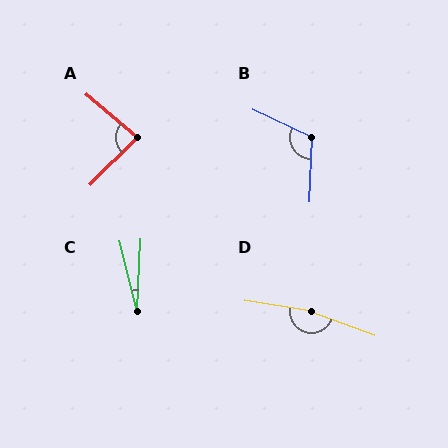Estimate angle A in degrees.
Approximately 86 degrees.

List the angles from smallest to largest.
C (17°), A (86°), B (112°), D (169°).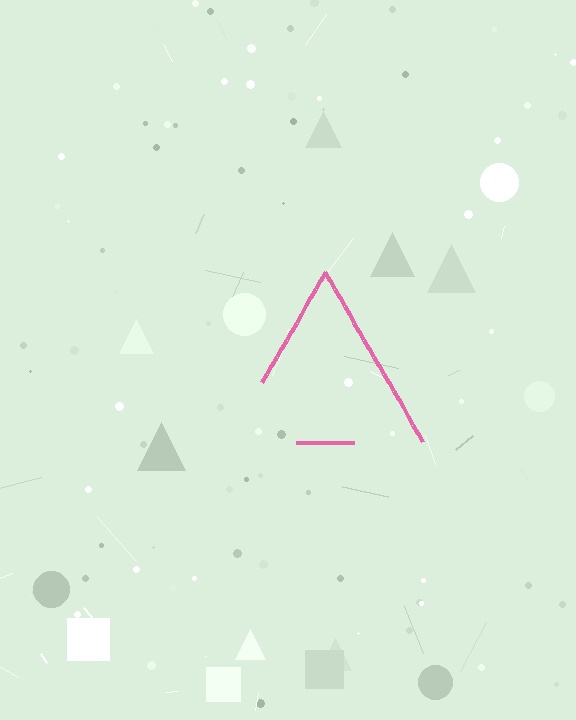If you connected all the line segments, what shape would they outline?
They would outline a triangle.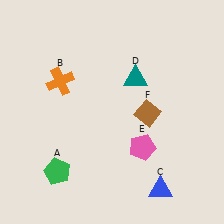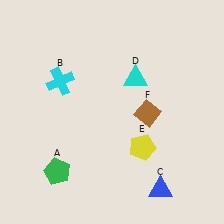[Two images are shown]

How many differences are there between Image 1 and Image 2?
There are 3 differences between the two images.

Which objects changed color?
B changed from orange to cyan. D changed from teal to cyan. E changed from pink to yellow.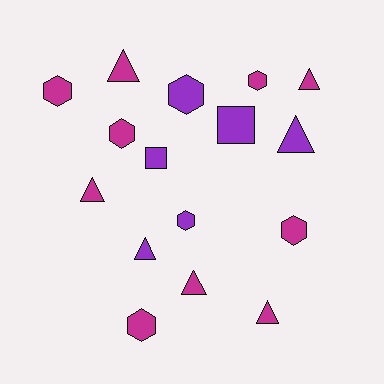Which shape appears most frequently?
Triangle, with 7 objects.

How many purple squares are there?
There are 2 purple squares.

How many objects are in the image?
There are 16 objects.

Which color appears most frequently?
Magenta, with 10 objects.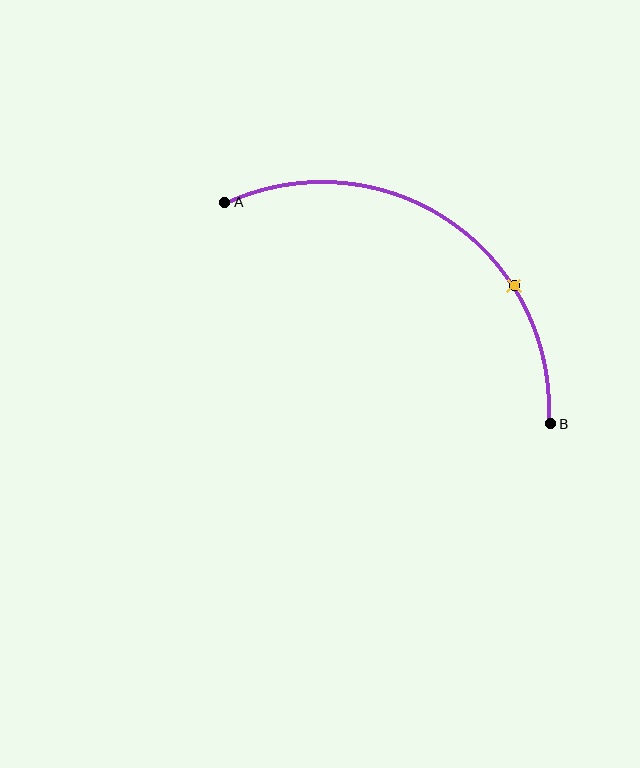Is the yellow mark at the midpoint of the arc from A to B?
No. The yellow mark lies on the arc but is closer to endpoint B. The arc midpoint would be at the point on the curve equidistant along the arc from both A and B.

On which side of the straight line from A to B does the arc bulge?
The arc bulges above and to the right of the straight line connecting A and B.